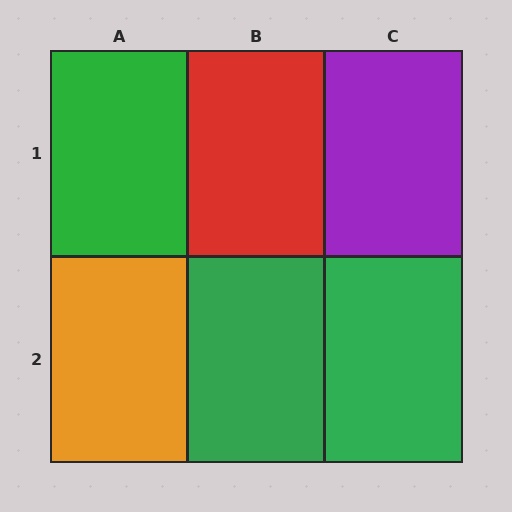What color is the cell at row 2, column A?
Orange.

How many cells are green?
3 cells are green.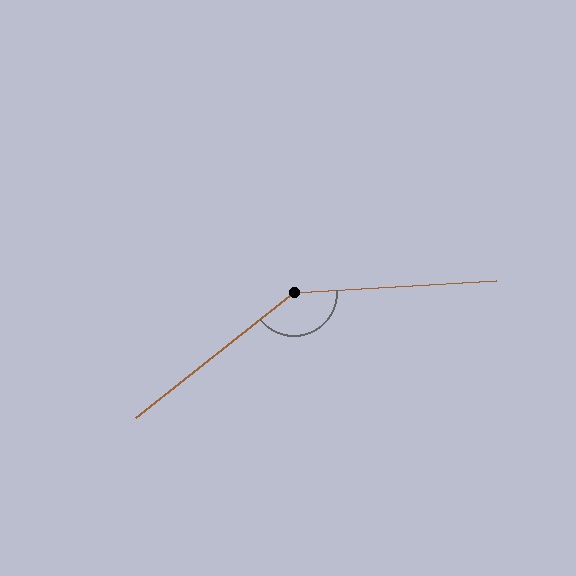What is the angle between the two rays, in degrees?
Approximately 145 degrees.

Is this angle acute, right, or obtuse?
It is obtuse.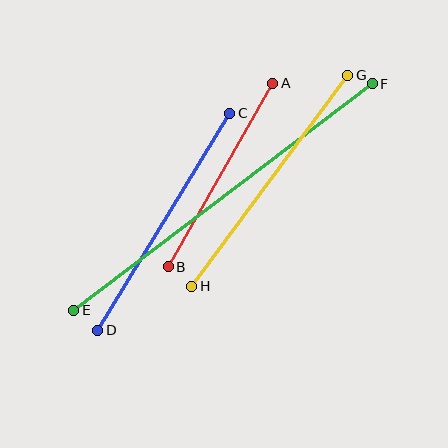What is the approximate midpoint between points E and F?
The midpoint is at approximately (223, 197) pixels.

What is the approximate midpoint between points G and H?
The midpoint is at approximately (270, 181) pixels.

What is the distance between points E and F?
The distance is approximately 375 pixels.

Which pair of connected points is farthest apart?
Points E and F are farthest apart.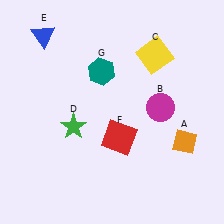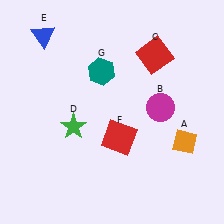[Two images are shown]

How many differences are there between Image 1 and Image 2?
There is 1 difference between the two images.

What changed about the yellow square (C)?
In Image 1, C is yellow. In Image 2, it changed to red.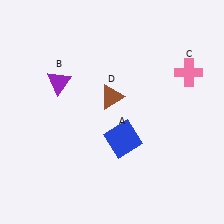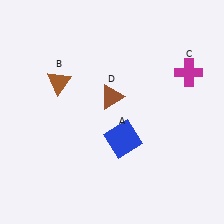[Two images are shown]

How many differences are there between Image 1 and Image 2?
There are 2 differences between the two images.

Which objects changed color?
B changed from purple to brown. C changed from pink to magenta.